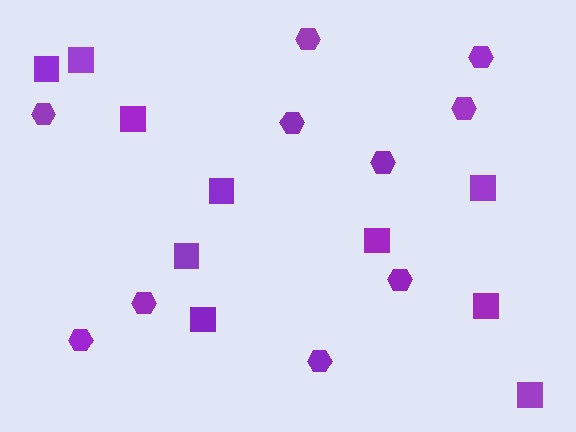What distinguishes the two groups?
There are 2 groups: one group of squares (10) and one group of hexagons (10).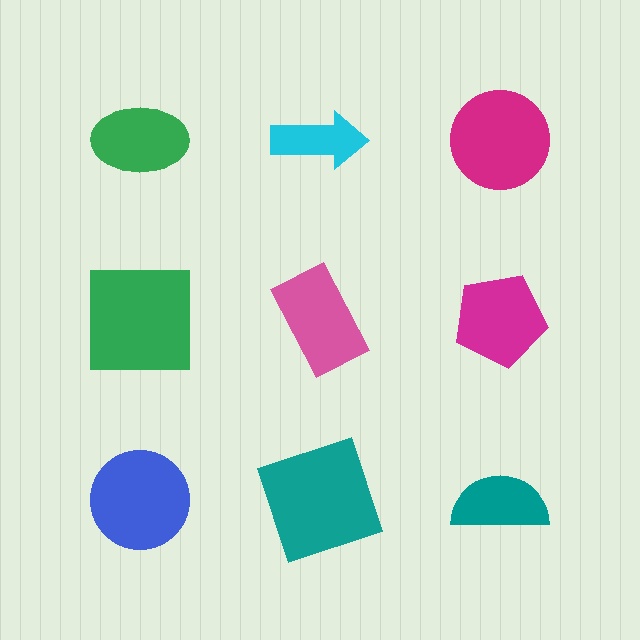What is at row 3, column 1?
A blue circle.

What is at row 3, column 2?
A teal square.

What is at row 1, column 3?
A magenta circle.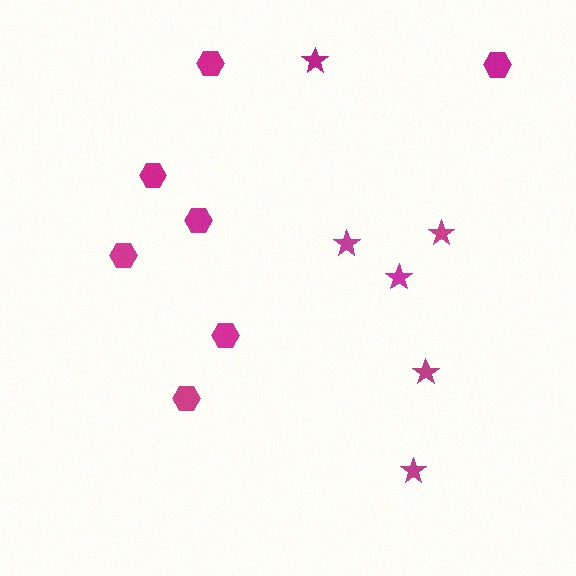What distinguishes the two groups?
There are 2 groups: one group of stars (6) and one group of hexagons (7).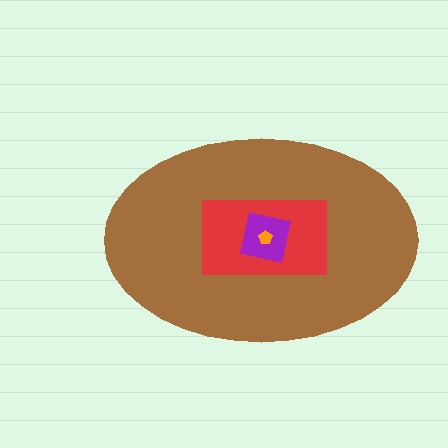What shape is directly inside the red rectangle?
The purple square.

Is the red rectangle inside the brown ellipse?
Yes.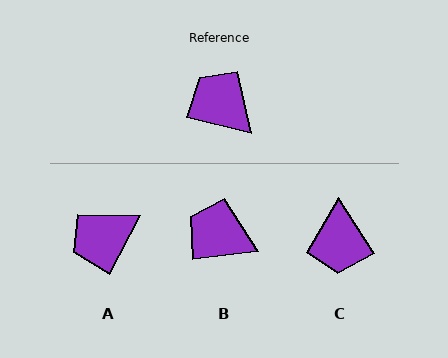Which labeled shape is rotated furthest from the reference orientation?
C, about 136 degrees away.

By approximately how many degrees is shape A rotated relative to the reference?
Approximately 76 degrees counter-clockwise.